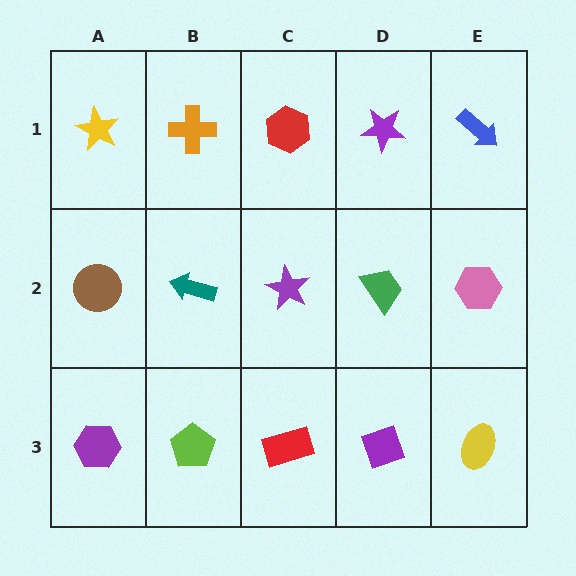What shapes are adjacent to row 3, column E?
A pink hexagon (row 2, column E), a purple diamond (row 3, column D).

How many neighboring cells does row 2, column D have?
4.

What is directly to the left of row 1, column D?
A red hexagon.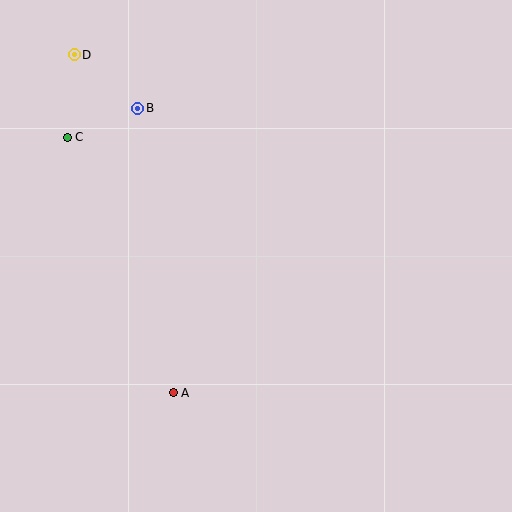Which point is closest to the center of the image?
Point A at (173, 393) is closest to the center.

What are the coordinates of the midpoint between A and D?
The midpoint between A and D is at (124, 224).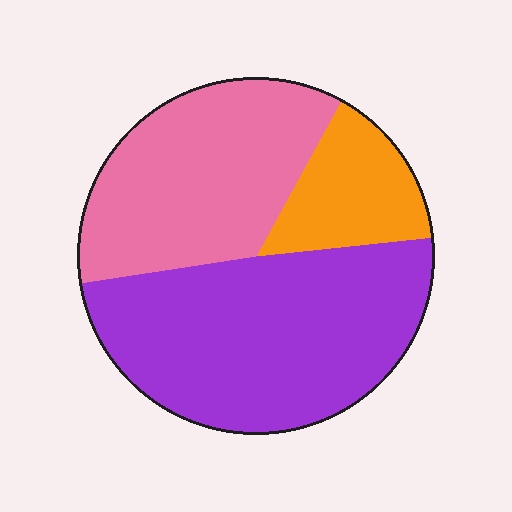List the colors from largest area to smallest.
From largest to smallest: purple, pink, orange.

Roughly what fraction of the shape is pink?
Pink covers around 35% of the shape.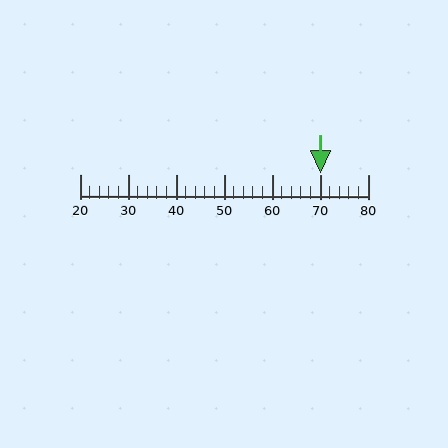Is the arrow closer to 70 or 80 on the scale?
The arrow is closer to 70.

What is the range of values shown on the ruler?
The ruler shows values from 20 to 80.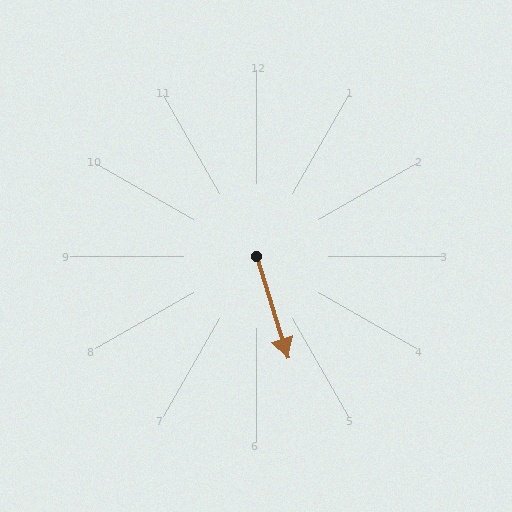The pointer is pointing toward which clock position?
Roughly 5 o'clock.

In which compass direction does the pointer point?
South.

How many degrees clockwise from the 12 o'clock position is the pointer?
Approximately 163 degrees.